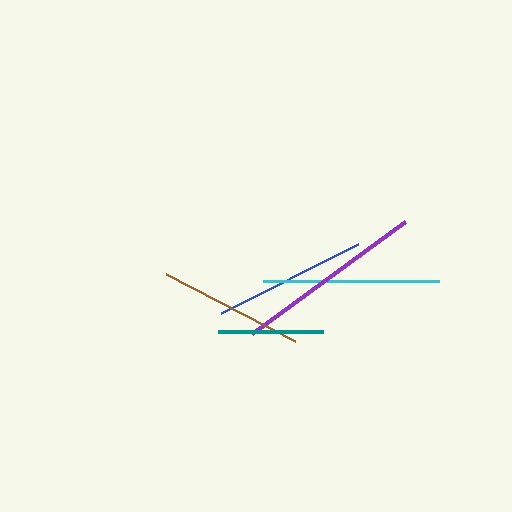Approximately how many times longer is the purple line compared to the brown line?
The purple line is approximately 1.3 times the length of the brown line.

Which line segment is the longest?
The purple line is the longest at approximately 189 pixels.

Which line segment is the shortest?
The teal line is the shortest at approximately 104 pixels.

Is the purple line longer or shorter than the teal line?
The purple line is longer than the teal line.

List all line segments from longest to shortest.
From longest to shortest: purple, cyan, blue, brown, teal.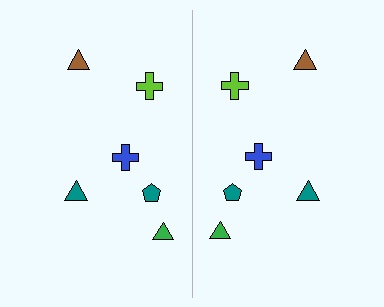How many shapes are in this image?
There are 12 shapes in this image.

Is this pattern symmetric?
Yes, this pattern has bilateral (reflection) symmetry.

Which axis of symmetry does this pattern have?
The pattern has a vertical axis of symmetry running through the center of the image.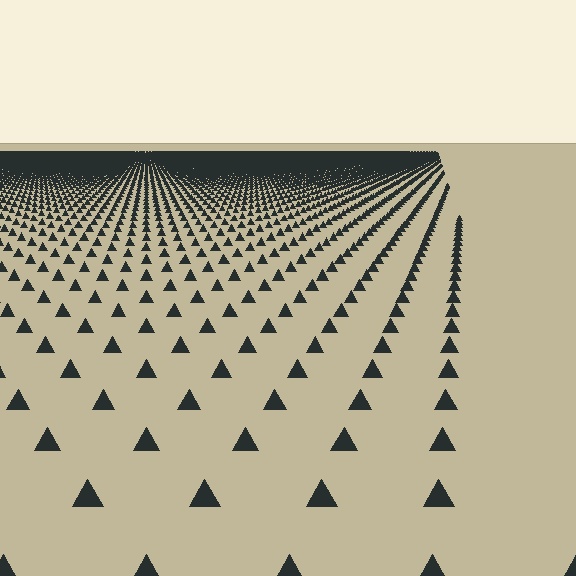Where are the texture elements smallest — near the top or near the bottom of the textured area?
Near the top.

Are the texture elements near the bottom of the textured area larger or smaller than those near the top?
Larger. Near the bottom, elements are closer to the viewer and appear at a bigger on-screen size.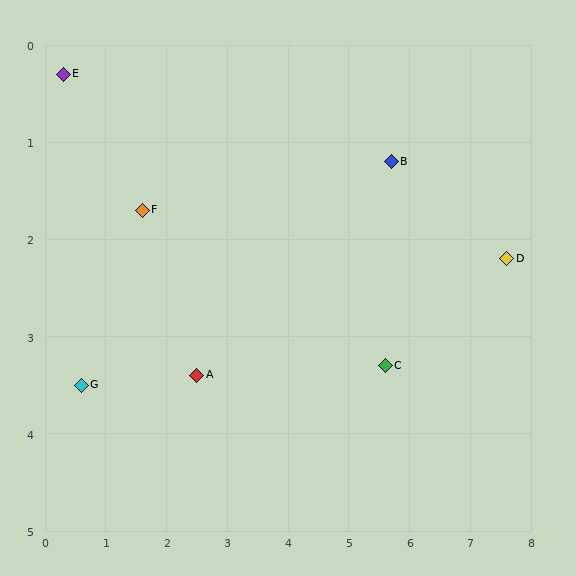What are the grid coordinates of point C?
Point C is at approximately (5.6, 3.3).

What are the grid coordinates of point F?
Point F is at approximately (1.6, 1.7).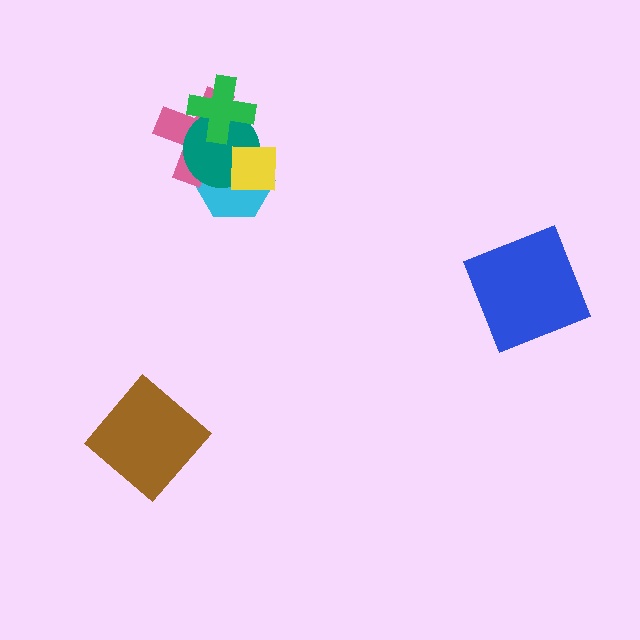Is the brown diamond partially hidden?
No, no other shape covers it.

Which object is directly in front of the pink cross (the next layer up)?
The teal circle is directly in front of the pink cross.